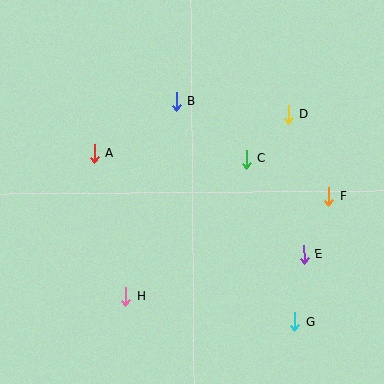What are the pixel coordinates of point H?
Point H is at (125, 296).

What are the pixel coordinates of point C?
Point C is at (246, 159).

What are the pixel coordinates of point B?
Point B is at (176, 101).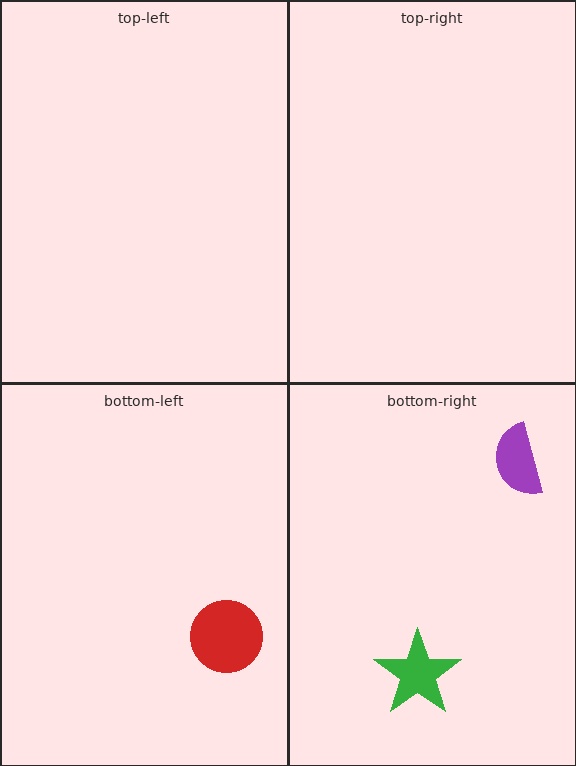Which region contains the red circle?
The bottom-left region.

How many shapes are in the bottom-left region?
1.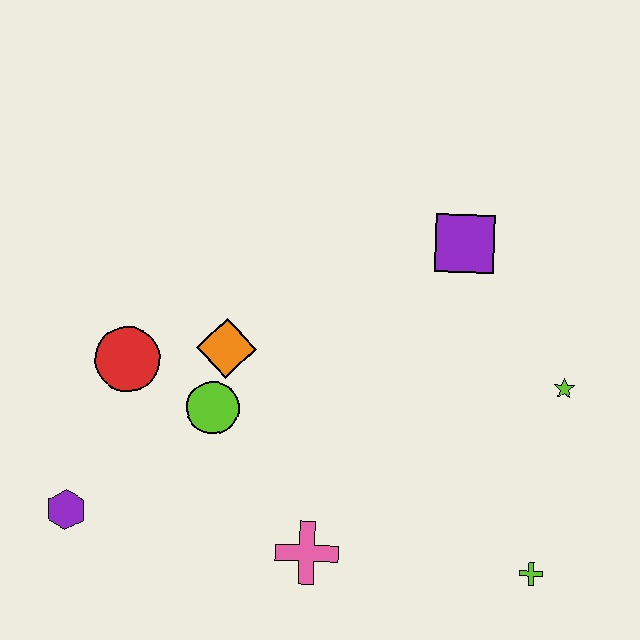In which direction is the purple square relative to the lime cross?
The purple square is above the lime cross.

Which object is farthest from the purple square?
The purple hexagon is farthest from the purple square.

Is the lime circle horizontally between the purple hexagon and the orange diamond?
Yes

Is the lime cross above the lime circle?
No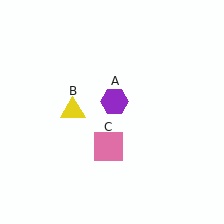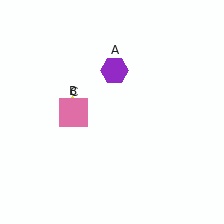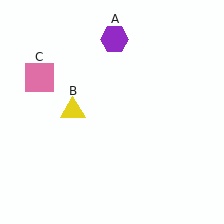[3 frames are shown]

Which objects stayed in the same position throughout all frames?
Yellow triangle (object B) remained stationary.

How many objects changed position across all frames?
2 objects changed position: purple hexagon (object A), pink square (object C).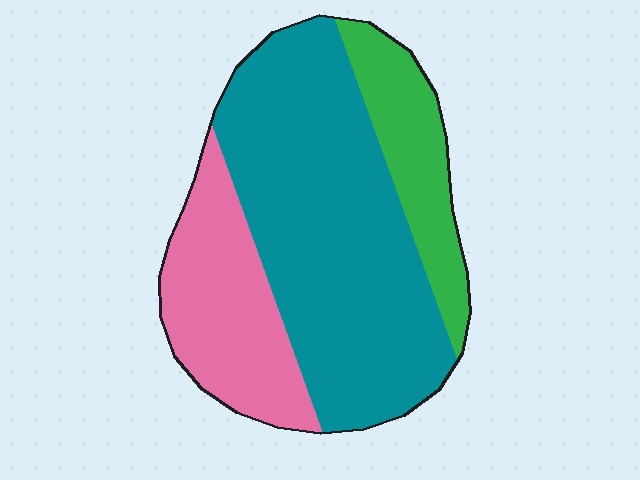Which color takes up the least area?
Green, at roughly 15%.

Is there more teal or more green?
Teal.